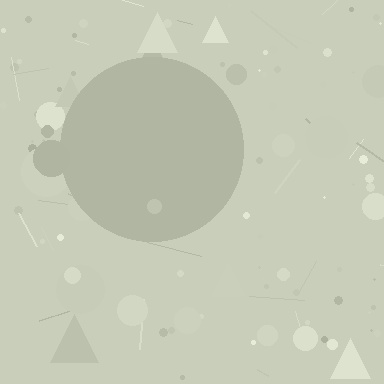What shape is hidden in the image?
A circle is hidden in the image.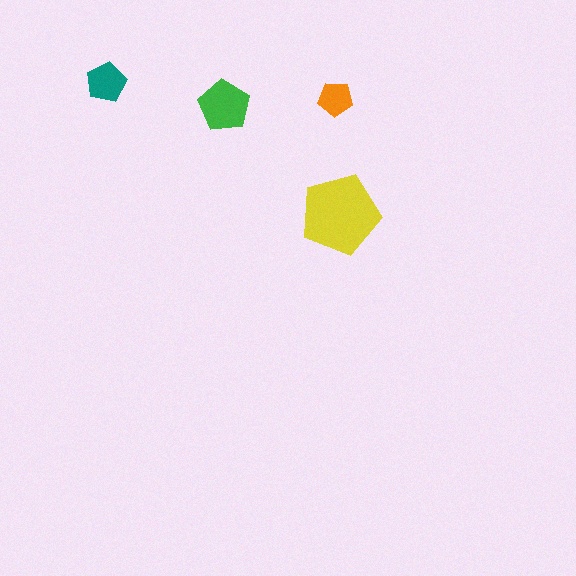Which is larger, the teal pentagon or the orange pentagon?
The teal one.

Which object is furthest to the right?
The yellow pentagon is rightmost.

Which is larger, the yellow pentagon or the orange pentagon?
The yellow one.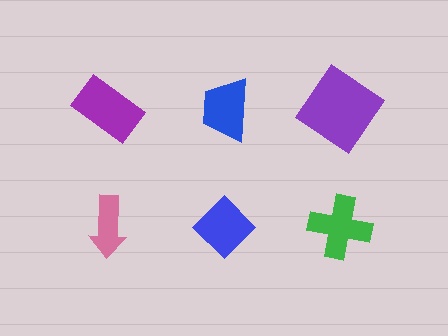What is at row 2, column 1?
A pink arrow.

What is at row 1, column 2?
A blue trapezoid.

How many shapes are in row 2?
3 shapes.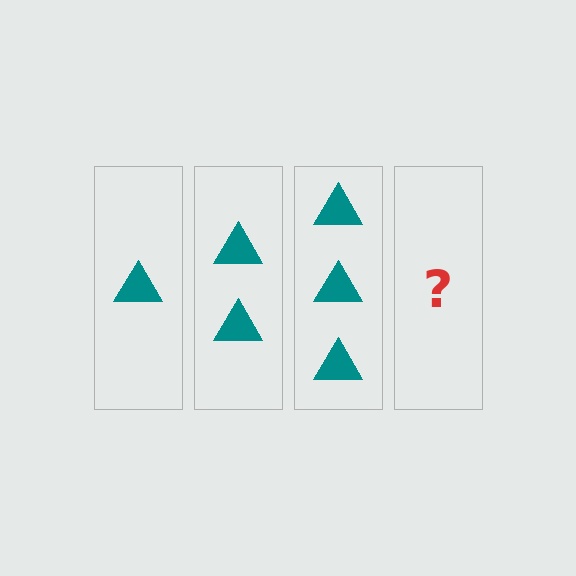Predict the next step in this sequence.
The next step is 4 triangles.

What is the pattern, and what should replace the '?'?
The pattern is that each step adds one more triangle. The '?' should be 4 triangles.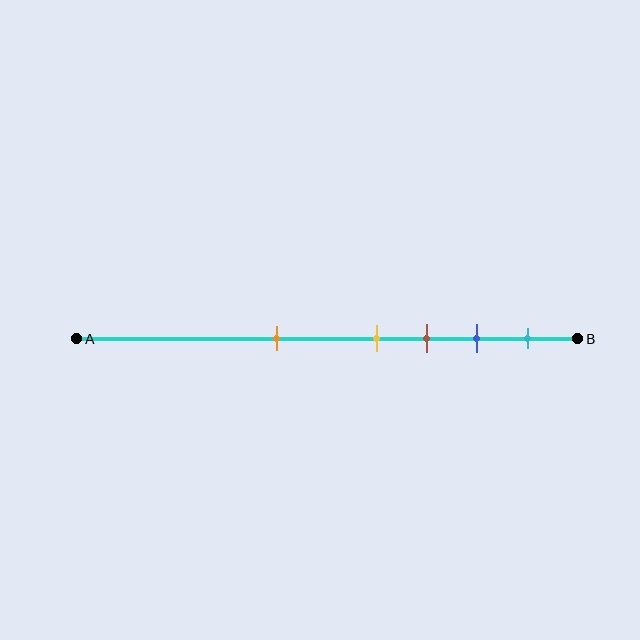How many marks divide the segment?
There are 5 marks dividing the segment.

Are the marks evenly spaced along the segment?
No, the marks are not evenly spaced.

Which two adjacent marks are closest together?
The yellow and brown marks are the closest adjacent pair.